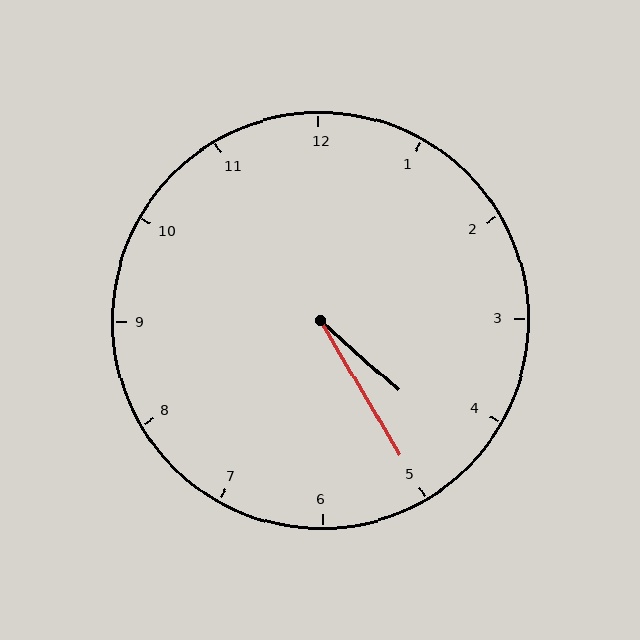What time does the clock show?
4:25.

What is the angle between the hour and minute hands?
Approximately 18 degrees.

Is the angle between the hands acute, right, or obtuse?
It is acute.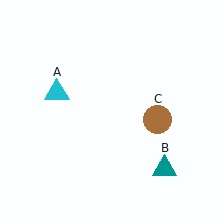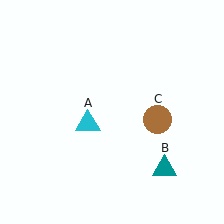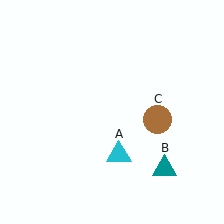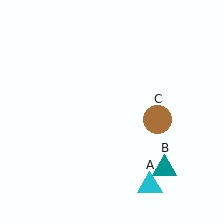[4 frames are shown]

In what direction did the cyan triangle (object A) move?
The cyan triangle (object A) moved down and to the right.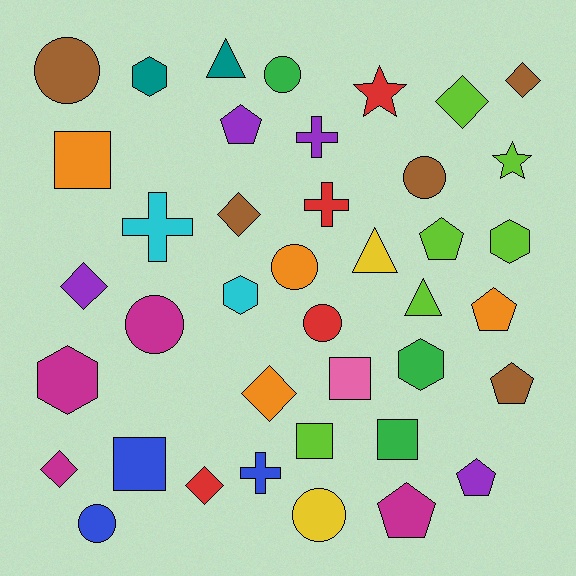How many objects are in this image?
There are 40 objects.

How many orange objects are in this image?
There are 4 orange objects.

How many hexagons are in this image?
There are 5 hexagons.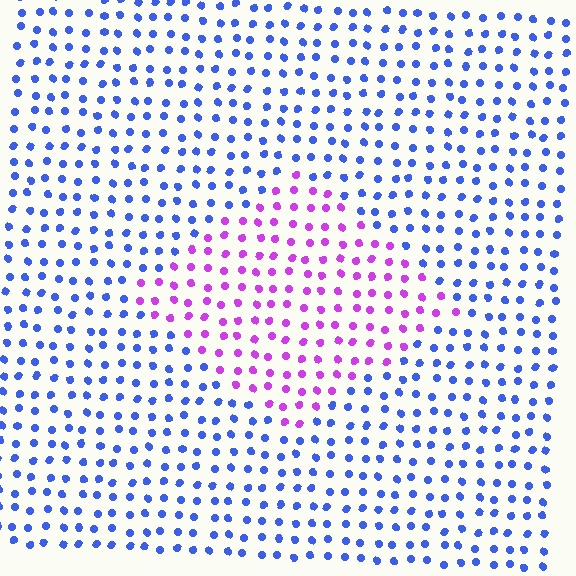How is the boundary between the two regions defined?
The boundary is defined purely by a slight shift in hue (about 64 degrees). Spacing, size, and orientation are identical on both sides.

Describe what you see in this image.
The image is filled with small blue elements in a uniform arrangement. A diamond-shaped region is visible where the elements are tinted to a slightly different hue, forming a subtle color boundary.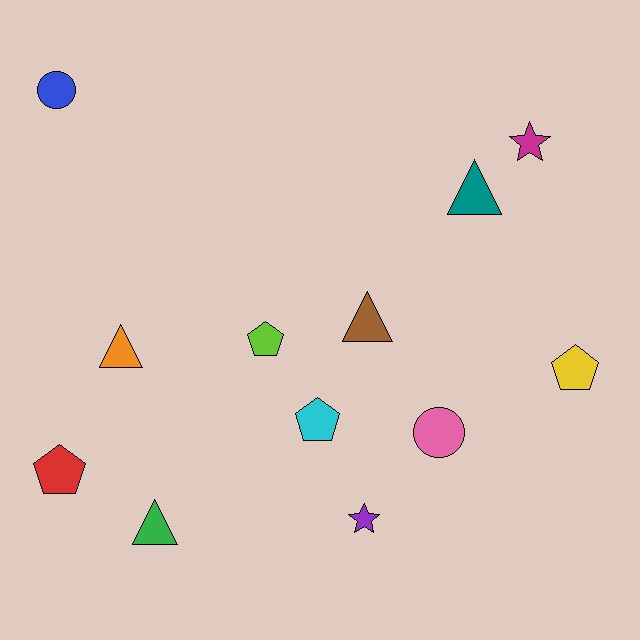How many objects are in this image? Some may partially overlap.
There are 12 objects.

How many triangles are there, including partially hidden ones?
There are 4 triangles.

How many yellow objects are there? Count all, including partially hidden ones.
There is 1 yellow object.